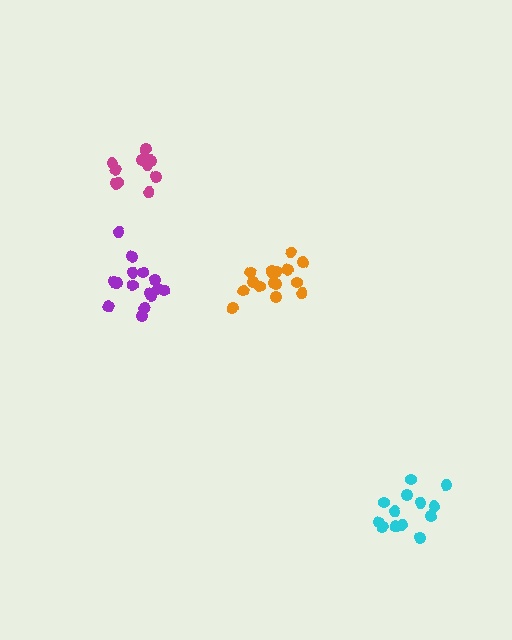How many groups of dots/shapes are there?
There are 4 groups.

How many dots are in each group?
Group 1: 16 dots, Group 2: 13 dots, Group 3: 15 dots, Group 4: 11 dots (55 total).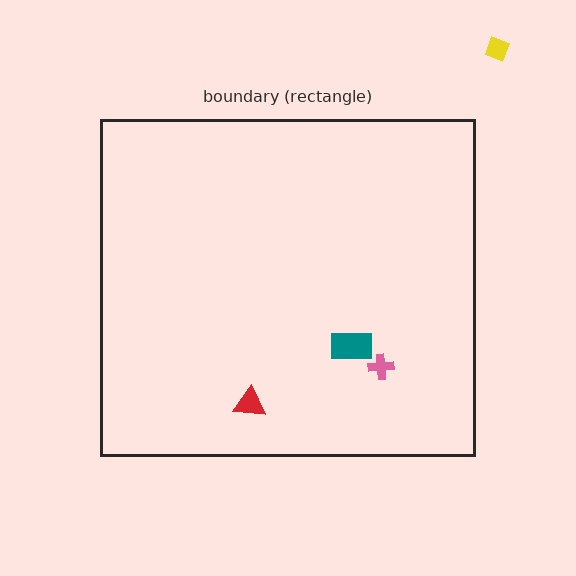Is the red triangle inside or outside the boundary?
Inside.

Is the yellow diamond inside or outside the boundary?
Outside.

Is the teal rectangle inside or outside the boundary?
Inside.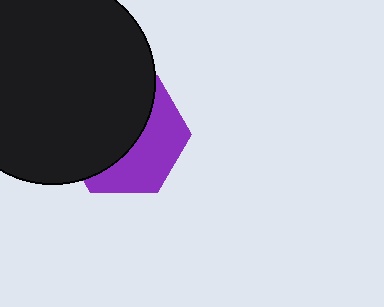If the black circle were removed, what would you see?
You would see the complete purple hexagon.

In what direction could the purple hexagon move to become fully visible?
The purple hexagon could move toward the lower-right. That would shift it out from behind the black circle entirely.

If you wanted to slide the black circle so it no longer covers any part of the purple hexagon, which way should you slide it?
Slide it toward the upper-left — that is the most direct way to separate the two shapes.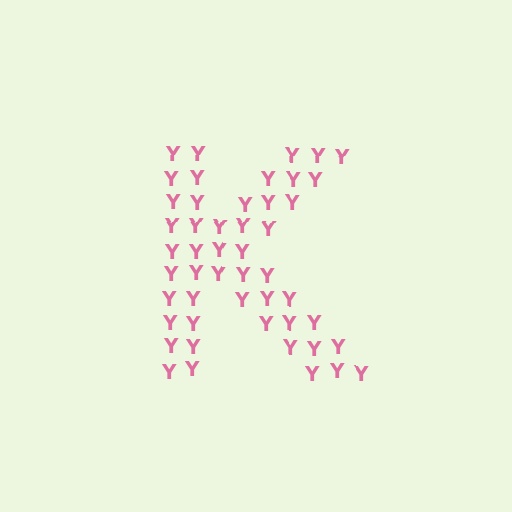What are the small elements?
The small elements are letter Y's.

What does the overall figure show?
The overall figure shows the letter K.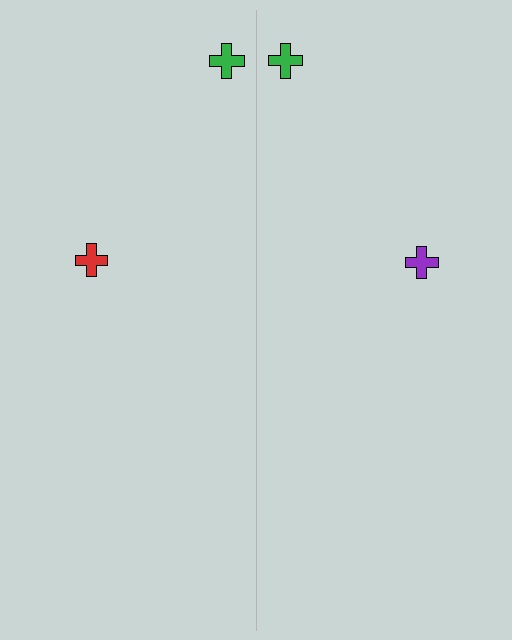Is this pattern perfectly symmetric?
No, the pattern is not perfectly symmetric. The purple cross on the right side breaks the symmetry — its mirror counterpart is red.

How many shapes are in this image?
There are 4 shapes in this image.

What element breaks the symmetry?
The purple cross on the right side breaks the symmetry — its mirror counterpart is red.